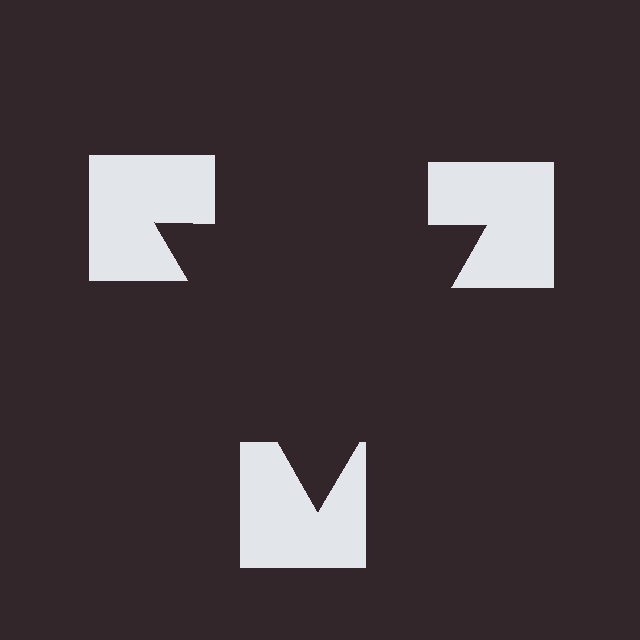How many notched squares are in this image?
There are 3 — one at each vertex of the illusory triangle.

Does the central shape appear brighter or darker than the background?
It typically appears slightly darker than the background, even though no actual brightness change is drawn.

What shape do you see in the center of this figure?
An illusory triangle — its edges are inferred from the aligned wedge cuts in the notched squares, not physically drawn.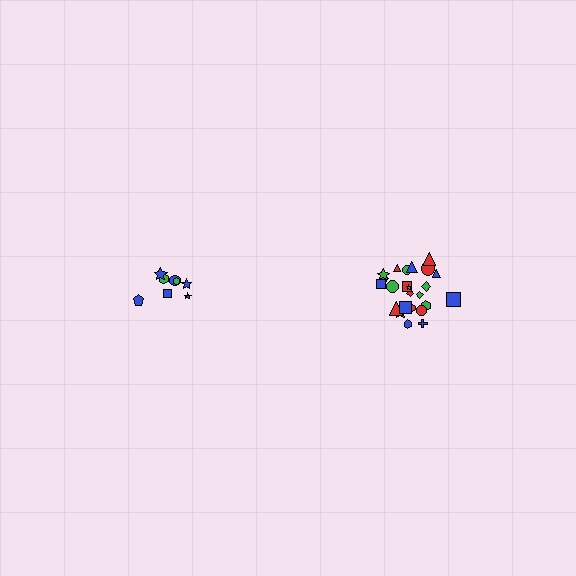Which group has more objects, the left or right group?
The right group.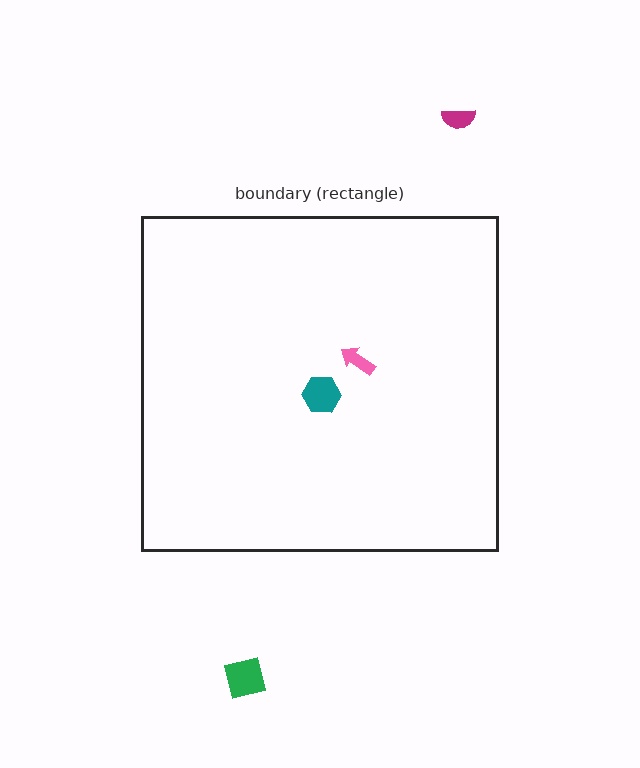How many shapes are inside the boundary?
2 inside, 2 outside.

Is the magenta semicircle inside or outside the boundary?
Outside.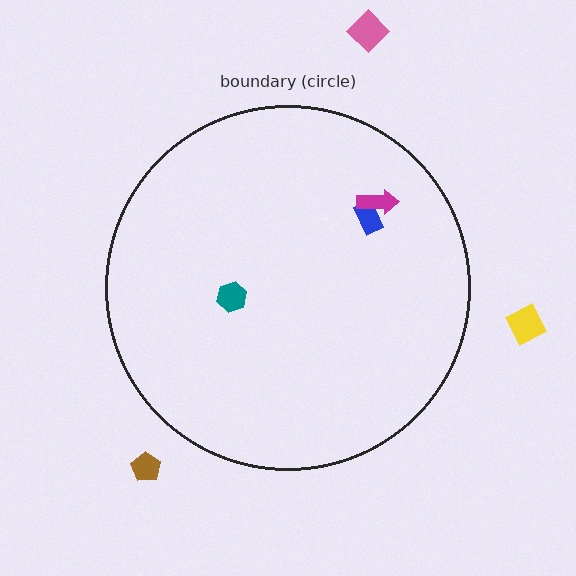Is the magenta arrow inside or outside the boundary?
Inside.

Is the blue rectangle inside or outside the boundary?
Inside.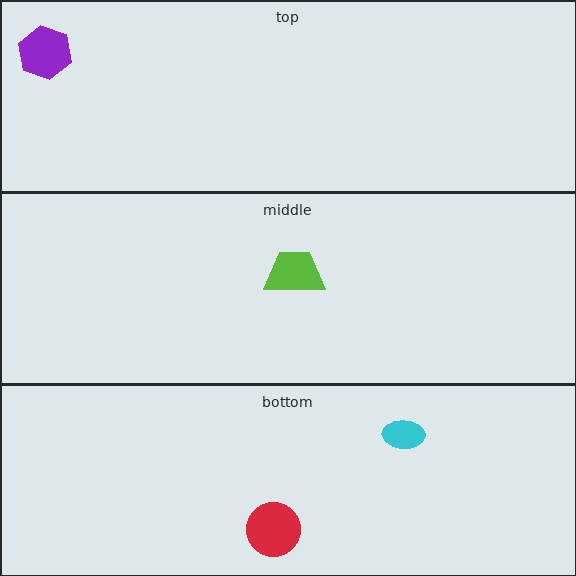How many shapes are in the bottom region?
2.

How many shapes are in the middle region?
1.